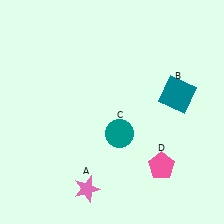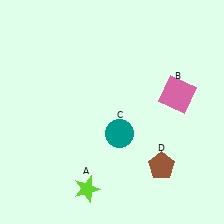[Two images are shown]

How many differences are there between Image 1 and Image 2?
There are 3 differences between the two images.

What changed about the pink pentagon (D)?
In Image 1, D is pink. In Image 2, it changed to brown.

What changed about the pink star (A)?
In Image 1, A is pink. In Image 2, it changed to lime.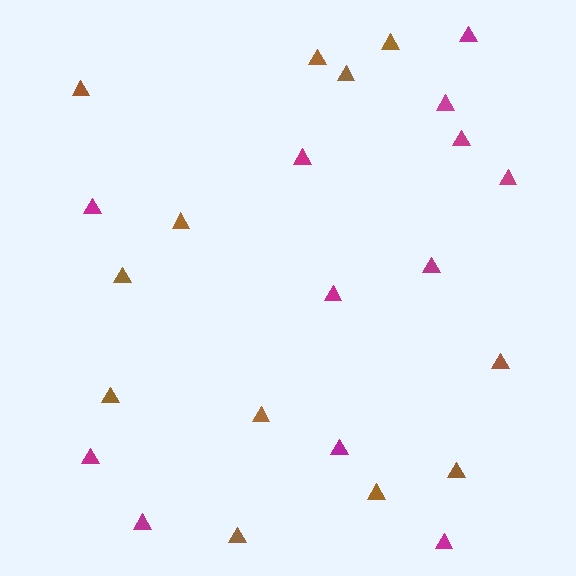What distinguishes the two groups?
There are 2 groups: one group of magenta triangles (12) and one group of brown triangles (12).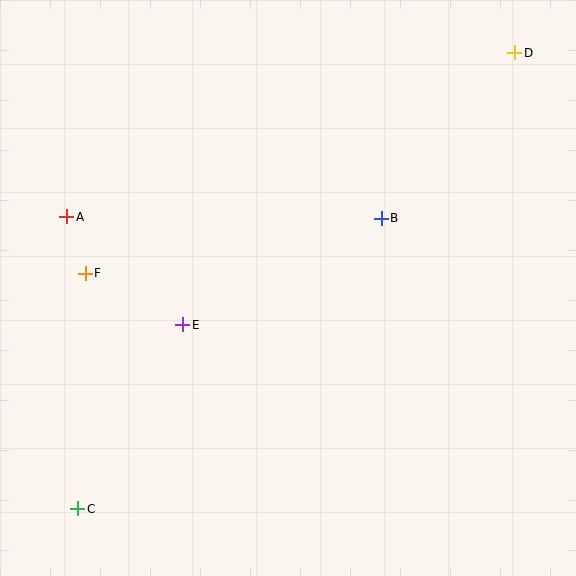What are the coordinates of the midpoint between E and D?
The midpoint between E and D is at (349, 189).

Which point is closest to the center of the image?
Point E at (183, 325) is closest to the center.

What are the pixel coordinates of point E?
Point E is at (183, 325).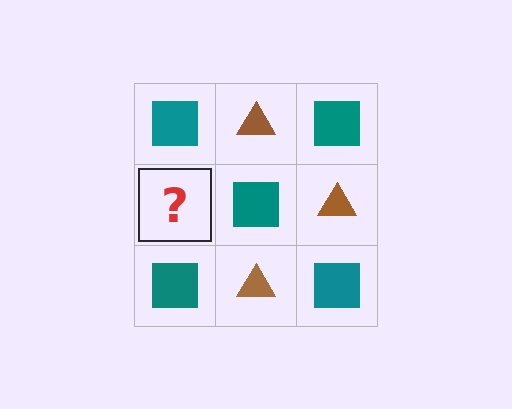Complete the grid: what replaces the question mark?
The question mark should be replaced with a brown triangle.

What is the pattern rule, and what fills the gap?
The rule is that it alternates teal square and brown triangle in a checkerboard pattern. The gap should be filled with a brown triangle.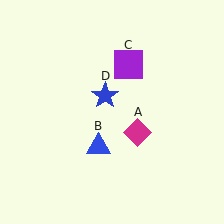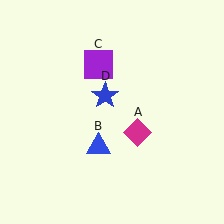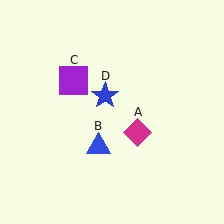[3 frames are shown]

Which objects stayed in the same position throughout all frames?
Magenta diamond (object A) and blue triangle (object B) and blue star (object D) remained stationary.